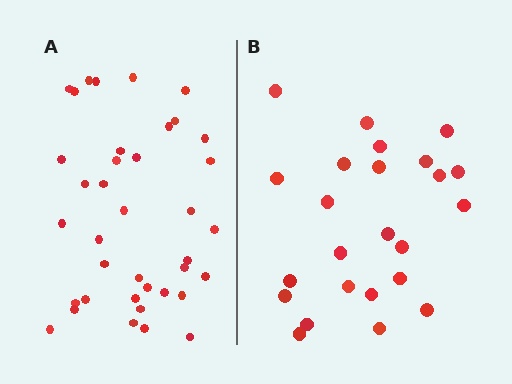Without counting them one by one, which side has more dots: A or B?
Region A (the left region) has more dots.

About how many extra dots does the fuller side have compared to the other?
Region A has approximately 15 more dots than region B.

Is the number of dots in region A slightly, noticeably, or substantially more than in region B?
Region A has substantially more. The ratio is roughly 1.6 to 1.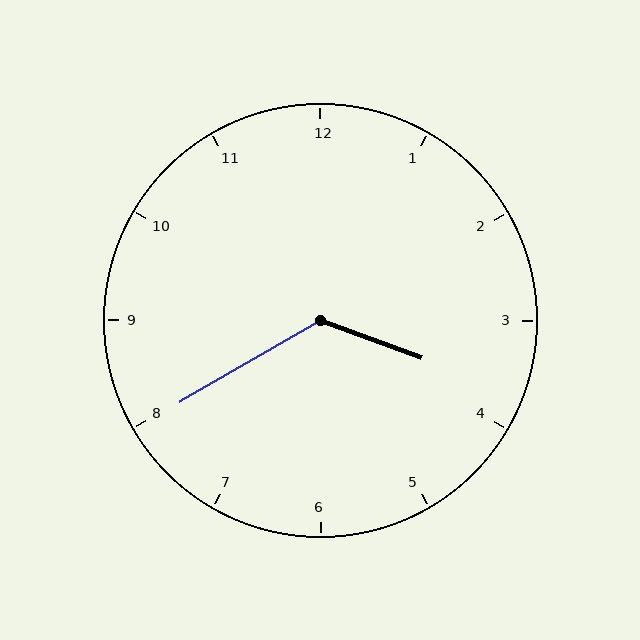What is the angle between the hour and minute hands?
Approximately 130 degrees.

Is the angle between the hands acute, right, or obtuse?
It is obtuse.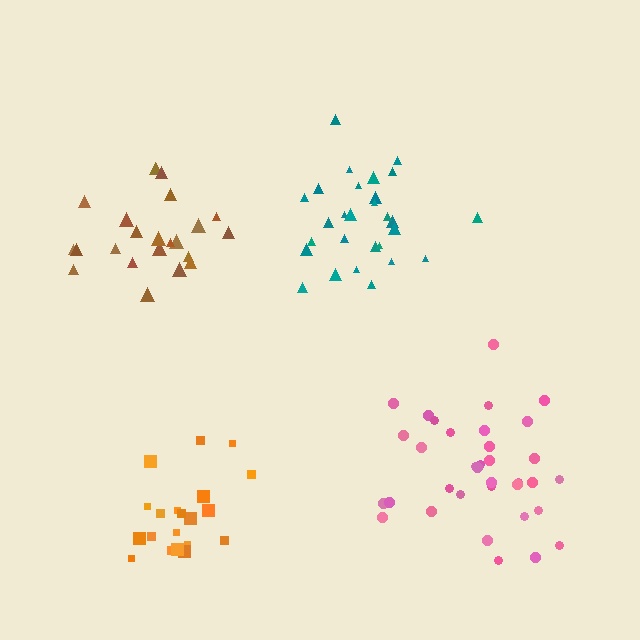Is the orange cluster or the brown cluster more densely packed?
Brown.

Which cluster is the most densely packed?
Brown.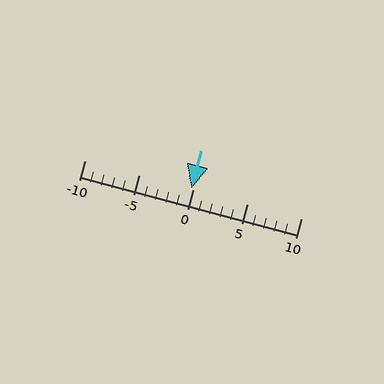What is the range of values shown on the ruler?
The ruler shows values from -10 to 10.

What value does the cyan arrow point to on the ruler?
The cyan arrow points to approximately 0.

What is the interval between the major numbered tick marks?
The major tick marks are spaced 5 units apart.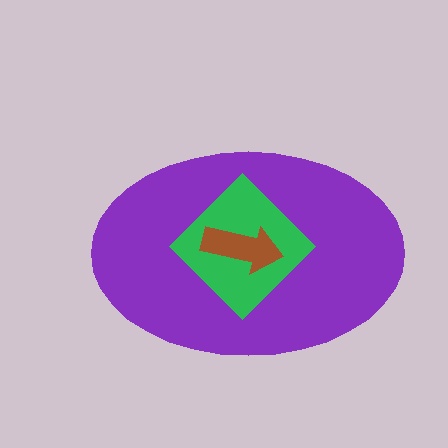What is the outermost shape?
The purple ellipse.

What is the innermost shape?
The brown arrow.